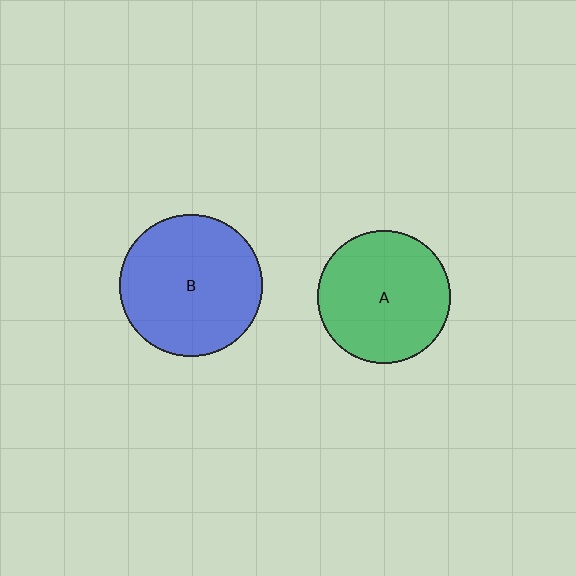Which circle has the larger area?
Circle B (blue).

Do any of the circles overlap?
No, none of the circles overlap.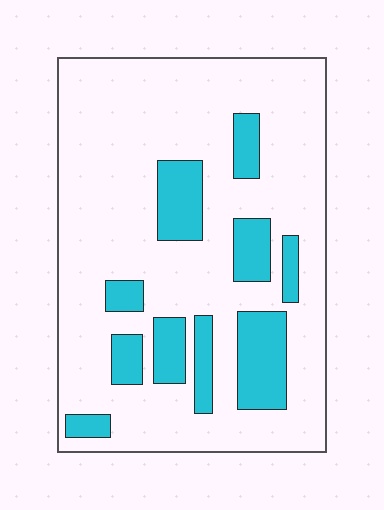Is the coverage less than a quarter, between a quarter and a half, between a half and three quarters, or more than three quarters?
Less than a quarter.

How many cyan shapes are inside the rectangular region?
10.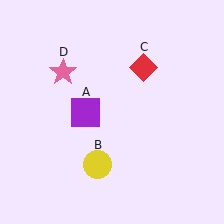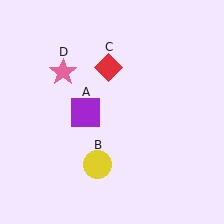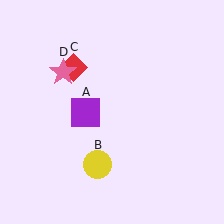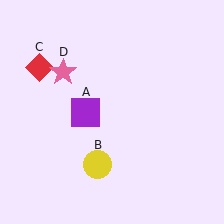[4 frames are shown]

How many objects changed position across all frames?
1 object changed position: red diamond (object C).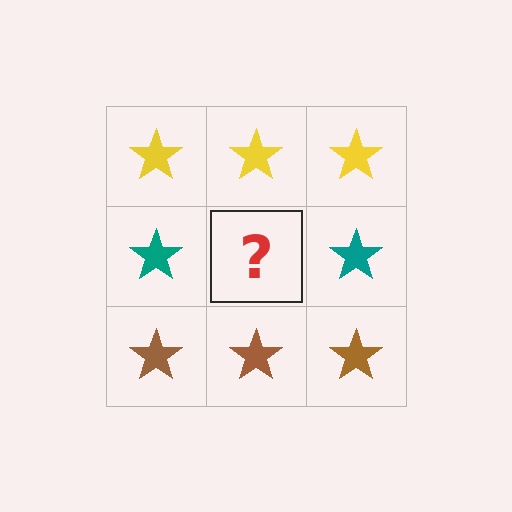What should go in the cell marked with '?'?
The missing cell should contain a teal star.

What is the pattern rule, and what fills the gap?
The rule is that each row has a consistent color. The gap should be filled with a teal star.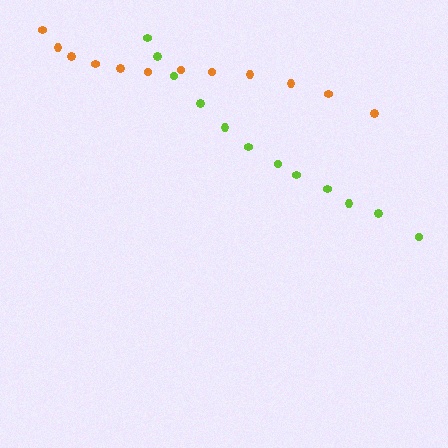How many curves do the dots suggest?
There are 2 distinct paths.